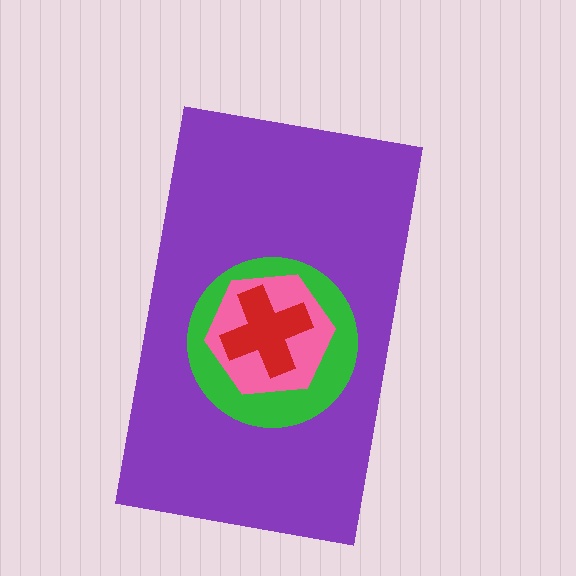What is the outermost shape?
The purple rectangle.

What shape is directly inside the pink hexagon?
The red cross.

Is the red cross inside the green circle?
Yes.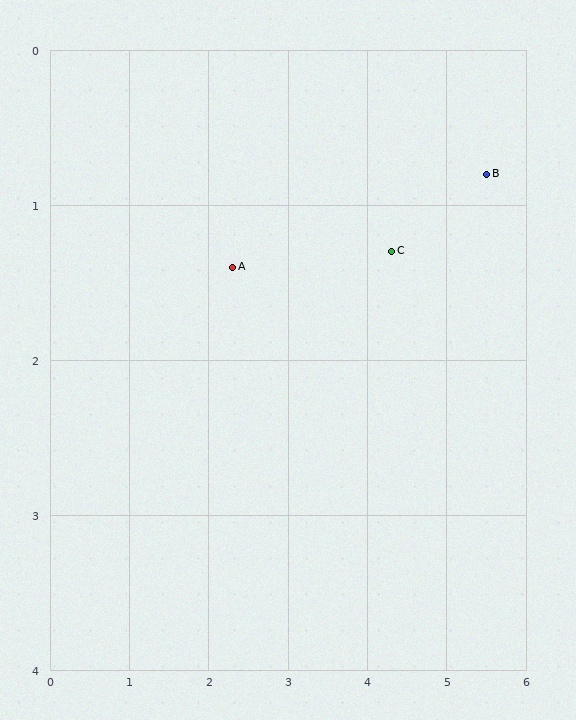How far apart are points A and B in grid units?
Points A and B are about 3.3 grid units apart.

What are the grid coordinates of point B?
Point B is at approximately (5.5, 0.8).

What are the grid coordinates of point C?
Point C is at approximately (4.3, 1.3).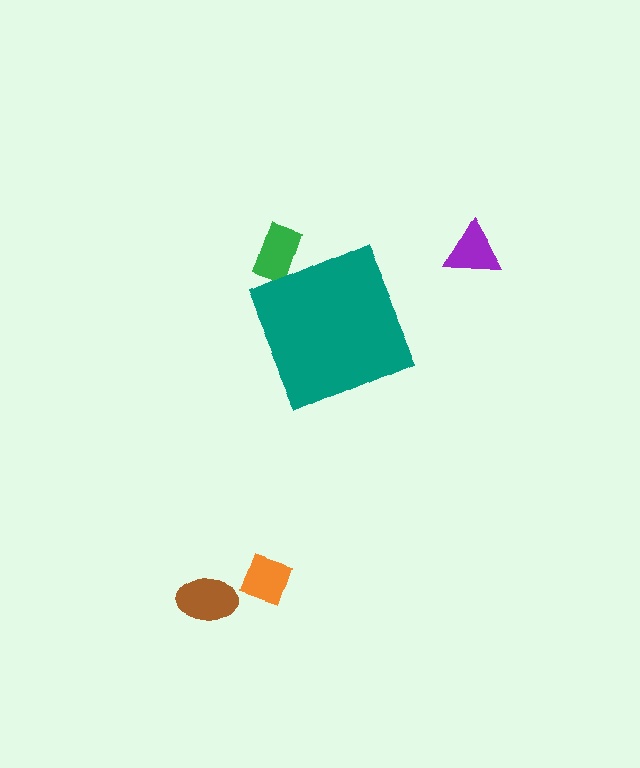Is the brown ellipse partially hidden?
No, the brown ellipse is fully visible.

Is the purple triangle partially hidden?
No, the purple triangle is fully visible.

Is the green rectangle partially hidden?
Yes, the green rectangle is partially hidden behind the teal diamond.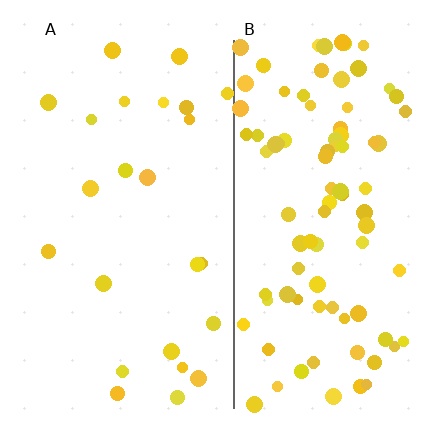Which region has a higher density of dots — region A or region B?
B (the right).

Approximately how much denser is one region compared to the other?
Approximately 3.5× — region B over region A.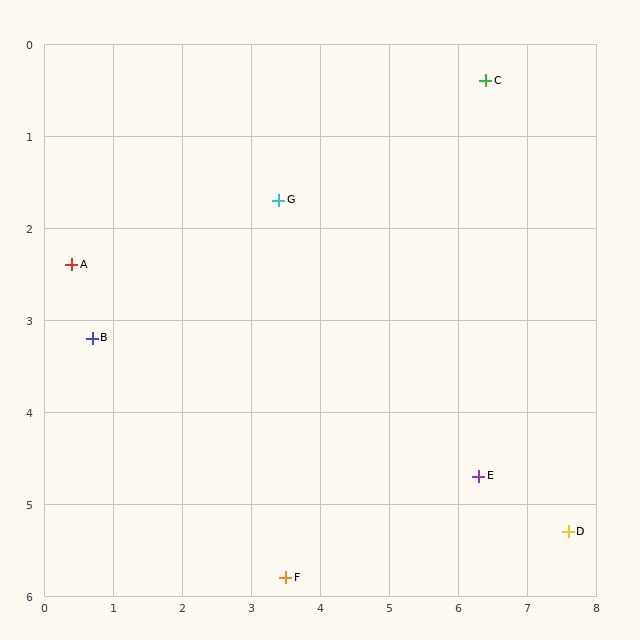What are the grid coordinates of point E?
Point E is at approximately (6.3, 4.7).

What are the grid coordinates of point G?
Point G is at approximately (3.4, 1.7).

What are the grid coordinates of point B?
Point B is at approximately (0.7, 3.2).